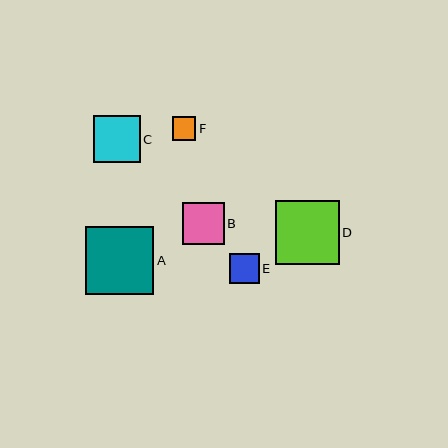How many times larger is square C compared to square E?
Square C is approximately 1.6 times the size of square E.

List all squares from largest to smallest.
From largest to smallest: A, D, C, B, E, F.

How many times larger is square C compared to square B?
Square C is approximately 1.1 times the size of square B.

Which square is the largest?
Square A is the largest with a size of approximately 68 pixels.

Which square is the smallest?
Square F is the smallest with a size of approximately 24 pixels.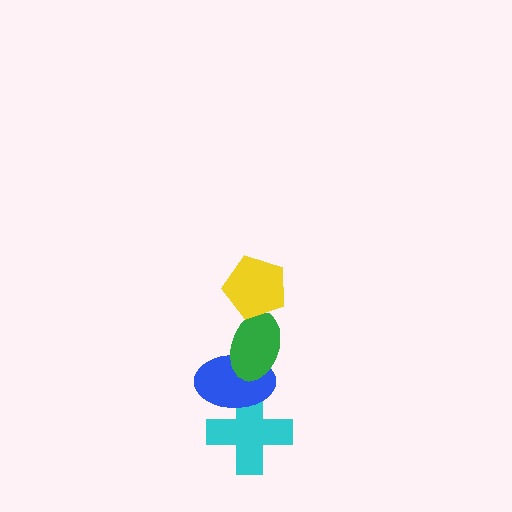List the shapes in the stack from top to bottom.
From top to bottom: the yellow pentagon, the green ellipse, the blue ellipse, the cyan cross.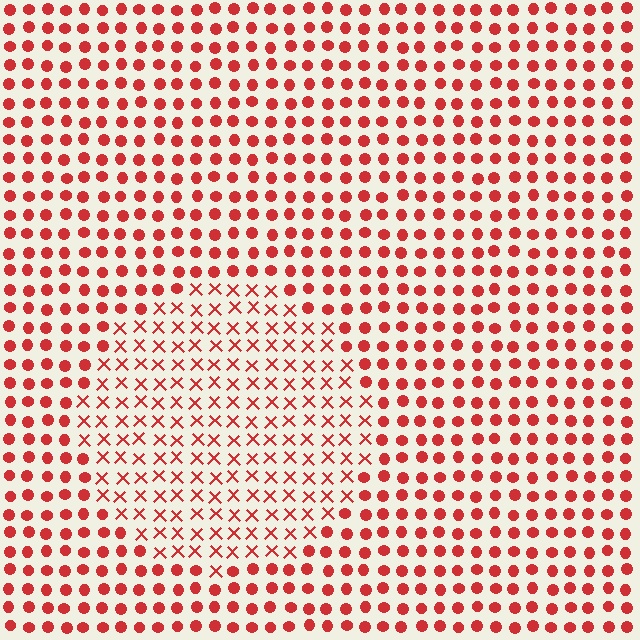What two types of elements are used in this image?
The image uses X marks inside the circle region and circles outside it.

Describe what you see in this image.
The image is filled with small red elements arranged in a uniform grid. A circle-shaped region contains X marks, while the surrounding area contains circles. The boundary is defined purely by the change in element shape.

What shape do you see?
I see a circle.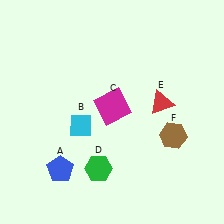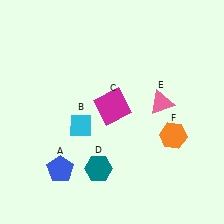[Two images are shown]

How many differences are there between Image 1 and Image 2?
There are 3 differences between the two images.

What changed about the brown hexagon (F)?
In Image 1, F is brown. In Image 2, it changed to orange.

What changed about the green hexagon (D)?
In Image 1, D is green. In Image 2, it changed to teal.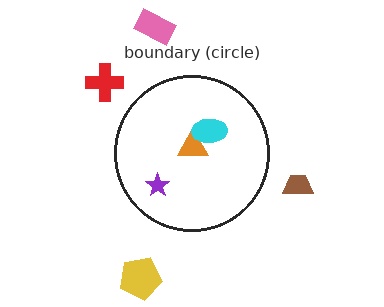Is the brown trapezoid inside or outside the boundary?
Outside.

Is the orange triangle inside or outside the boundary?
Inside.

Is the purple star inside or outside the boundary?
Inside.